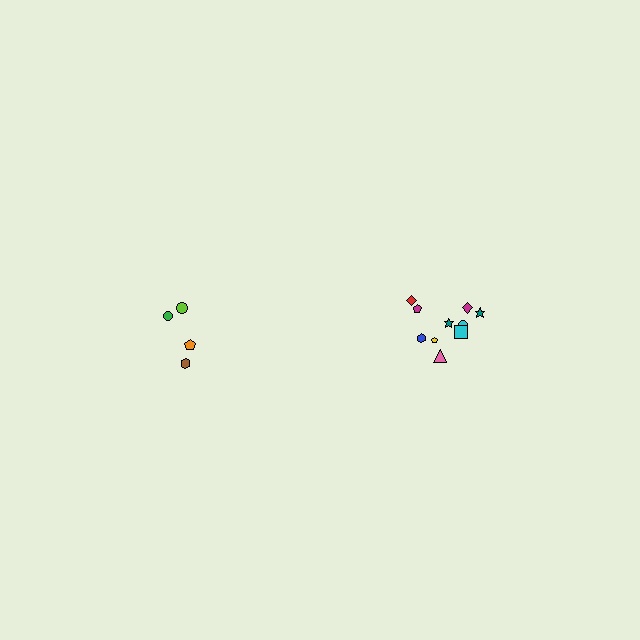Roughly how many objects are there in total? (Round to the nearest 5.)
Roughly 15 objects in total.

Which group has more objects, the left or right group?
The right group.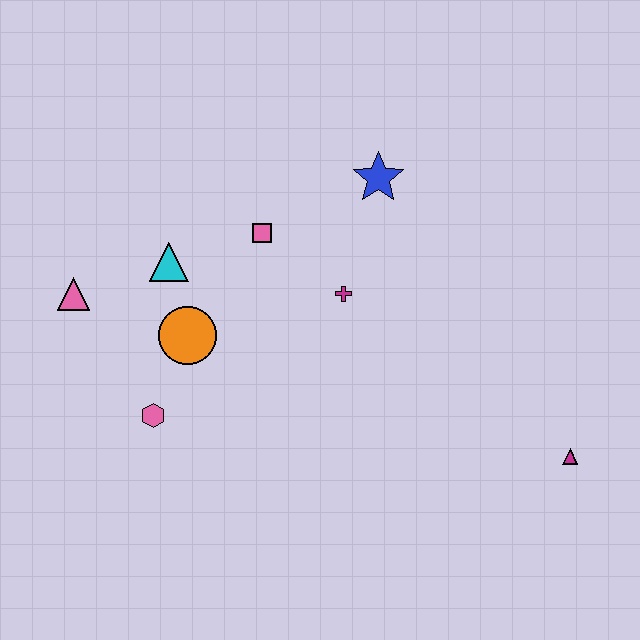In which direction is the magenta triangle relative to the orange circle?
The magenta triangle is to the right of the orange circle.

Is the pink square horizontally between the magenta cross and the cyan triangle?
Yes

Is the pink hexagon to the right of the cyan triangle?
No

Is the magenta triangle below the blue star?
Yes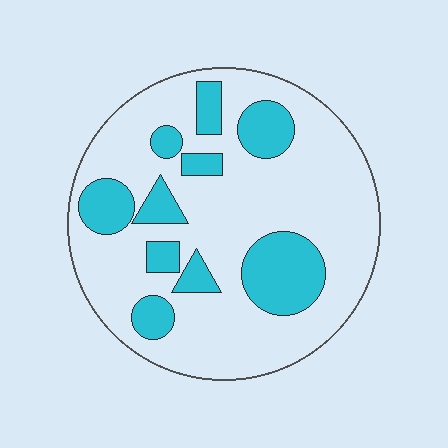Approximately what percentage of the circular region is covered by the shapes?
Approximately 25%.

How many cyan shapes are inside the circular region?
10.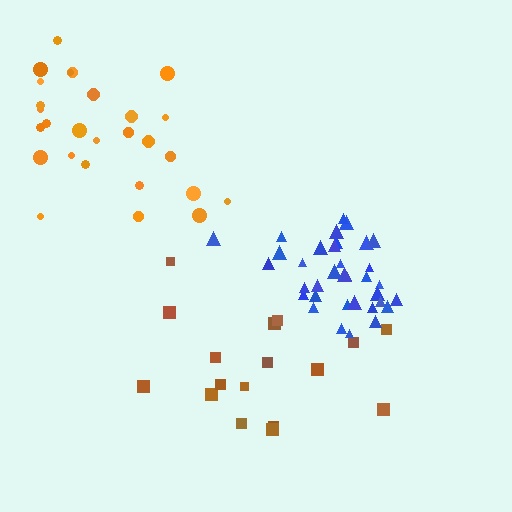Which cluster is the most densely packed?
Blue.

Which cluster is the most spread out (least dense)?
Brown.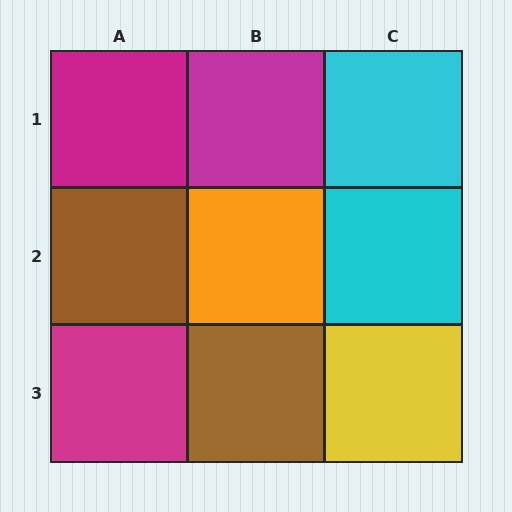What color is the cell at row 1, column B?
Magenta.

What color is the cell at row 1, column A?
Magenta.